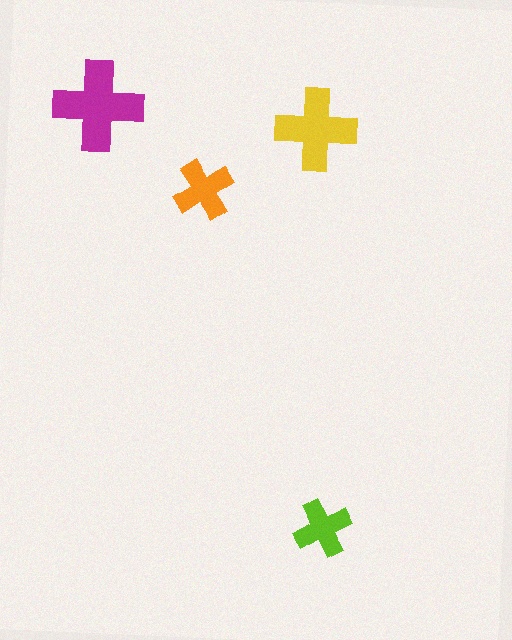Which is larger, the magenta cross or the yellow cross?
The magenta one.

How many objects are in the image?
There are 4 objects in the image.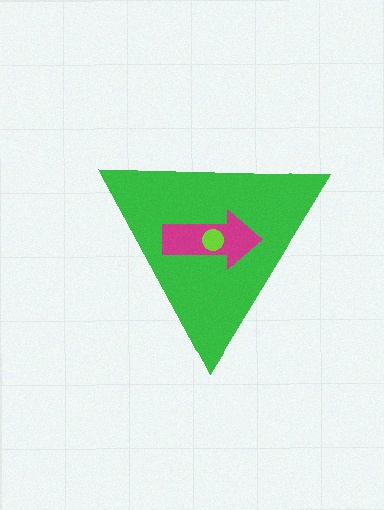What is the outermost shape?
The green triangle.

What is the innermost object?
The lime circle.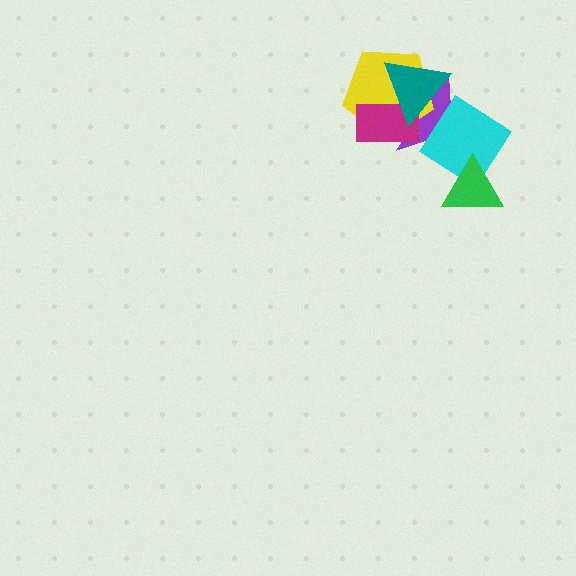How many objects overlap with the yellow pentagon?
3 objects overlap with the yellow pentagon.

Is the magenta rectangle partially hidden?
Yes, it is partially covered by another shape.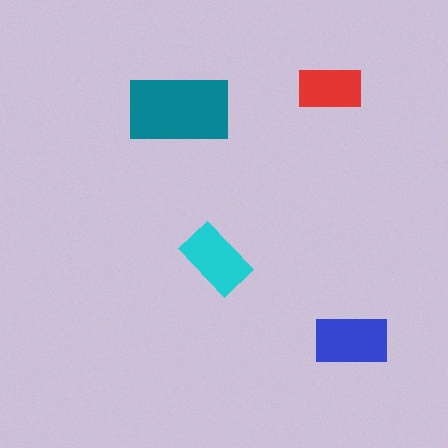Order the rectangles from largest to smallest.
the teal one, the blue one, the cyan one, the red one.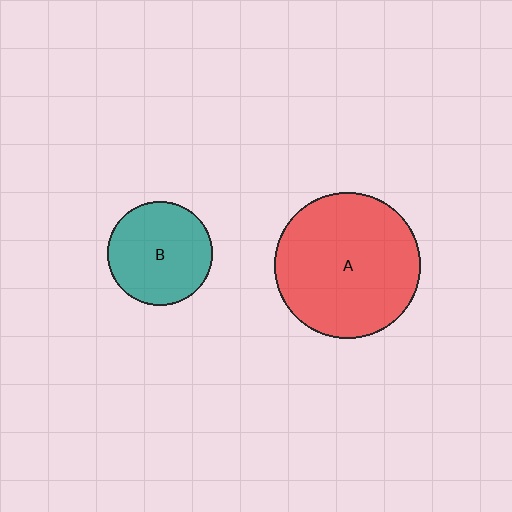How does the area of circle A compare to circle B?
Approximately 1.9 times.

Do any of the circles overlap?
No, none of the circles overlap.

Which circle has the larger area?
Circle A (red).